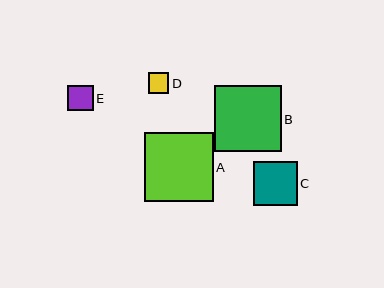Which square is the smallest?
Square D is the smallest with a size of approximately 21 pixels.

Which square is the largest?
Square A is the largest with a size of approximately 69 pixels.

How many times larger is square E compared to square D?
Square E is approximately 1.2 times the size of square D.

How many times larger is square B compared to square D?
Square B is approximately 3.2 times the size of square D.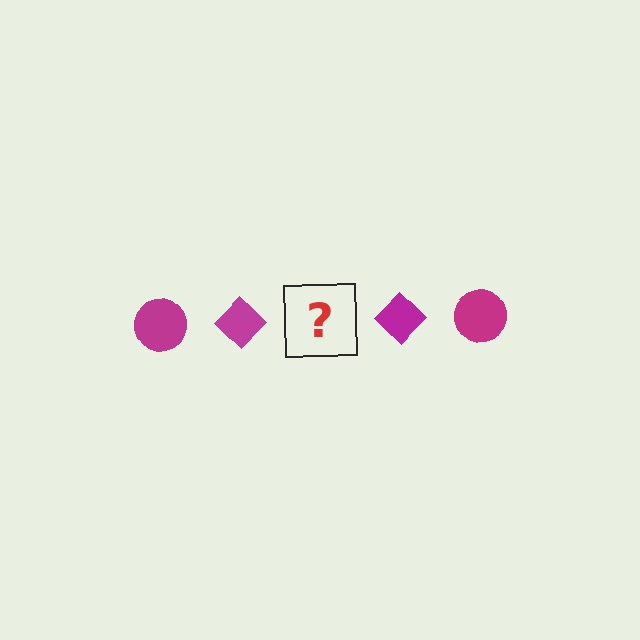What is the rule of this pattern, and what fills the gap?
The rule is that the pattern cycles through circle, diamond shapes in magenta. The gap should be filled with a magenta circle.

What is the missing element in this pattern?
The missing element is a magenta circle.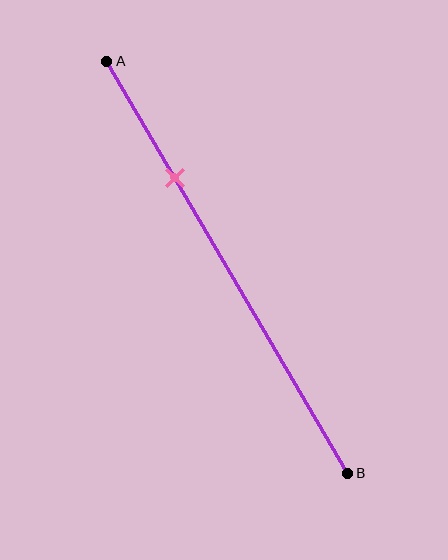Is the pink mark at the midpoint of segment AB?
No, the mark is at about 30% from A, not at the 50% midpoint.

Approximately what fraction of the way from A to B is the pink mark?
The pink mark is approximately 30% of the way from A to B.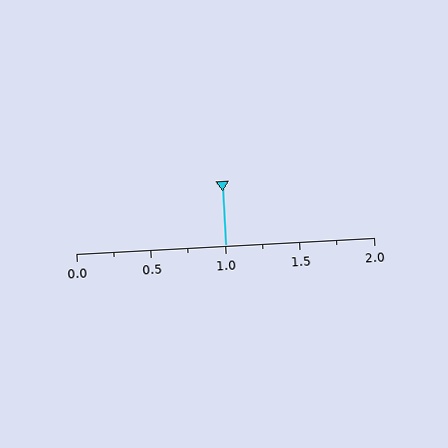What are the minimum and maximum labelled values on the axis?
The axis runs from 0.0 to 2.0.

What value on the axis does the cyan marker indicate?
The marker indicates approximately 1.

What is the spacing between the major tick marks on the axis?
The major ticks are spaced 0.5 apart.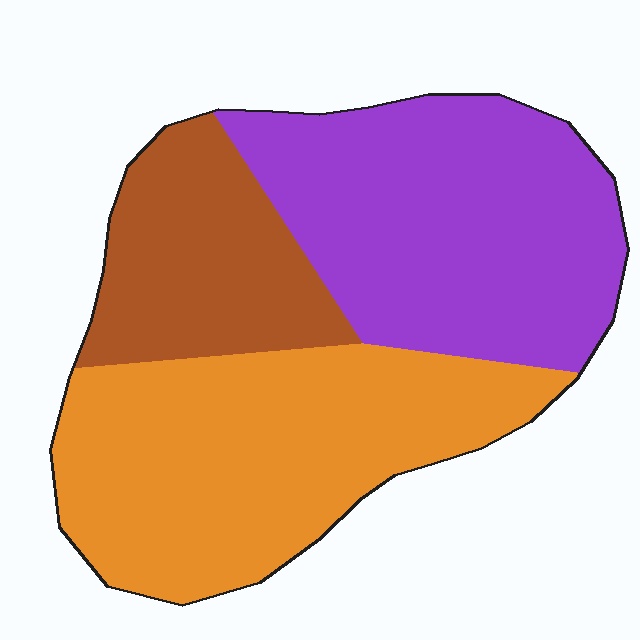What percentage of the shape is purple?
Purple covers about 40% of the shape.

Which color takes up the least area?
Brown, at roughly 20%.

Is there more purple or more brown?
Purple.